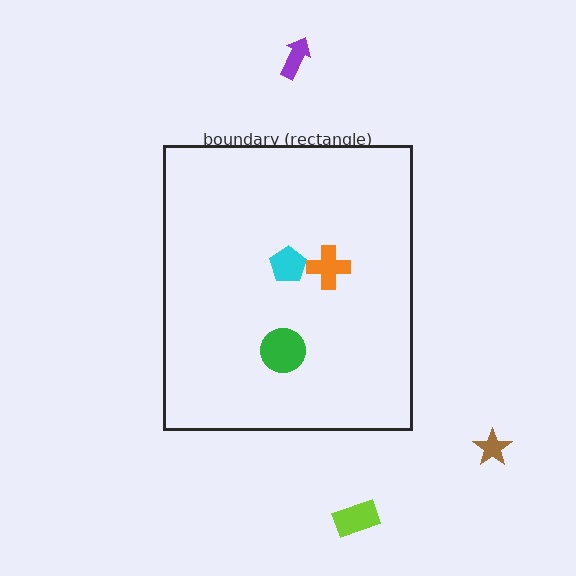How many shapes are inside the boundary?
3 inside, 3 outside.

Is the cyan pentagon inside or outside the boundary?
Inside.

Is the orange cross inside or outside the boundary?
Inside.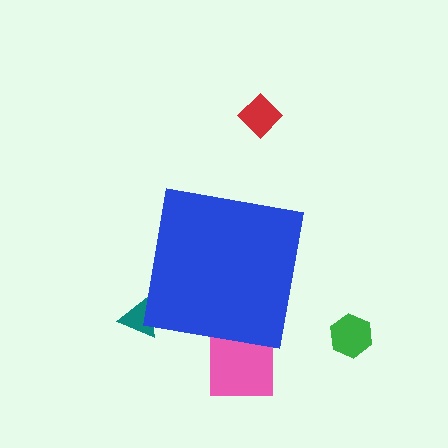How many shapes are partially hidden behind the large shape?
2 shapes are partially hidden.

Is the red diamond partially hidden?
No, the red diamond is fully visible.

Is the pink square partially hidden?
Yes, the pink square is partially hidden behind the blue square.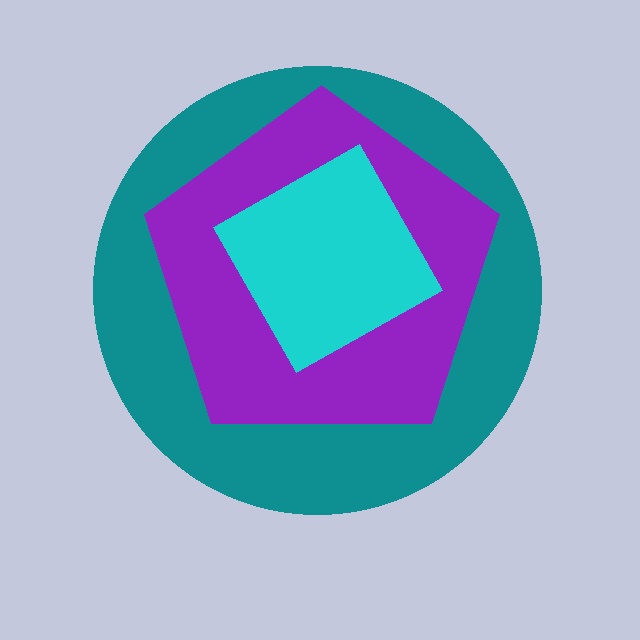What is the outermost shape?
The teal circle.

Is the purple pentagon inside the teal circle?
Yes.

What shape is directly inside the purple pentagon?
The cyan square.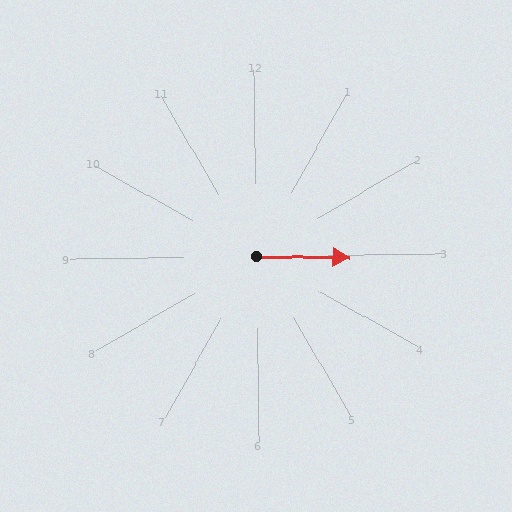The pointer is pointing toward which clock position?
Roughly 3 o'clock.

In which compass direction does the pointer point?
East.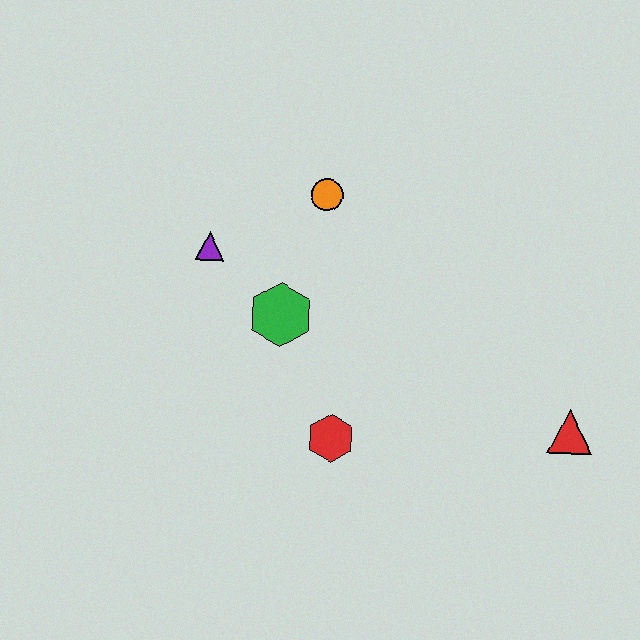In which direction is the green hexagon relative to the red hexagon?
The green hexagon is above the red hexagon.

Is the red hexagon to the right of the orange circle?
Yes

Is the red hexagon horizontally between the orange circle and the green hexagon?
No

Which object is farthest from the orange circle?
The red triangle is farthest from the orange circle.